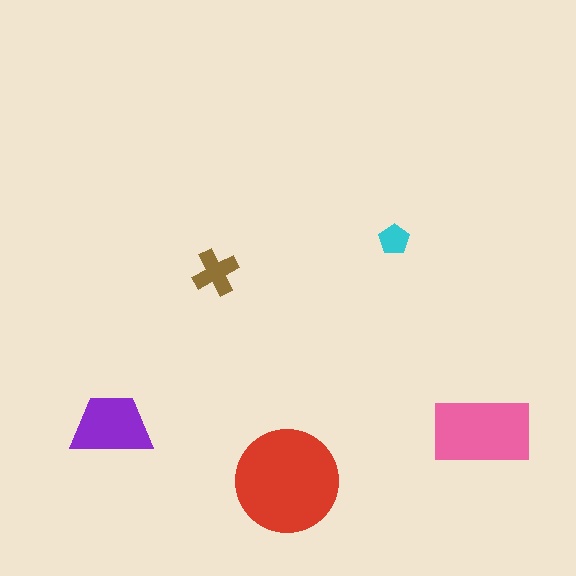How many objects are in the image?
There are 5 objects in the image.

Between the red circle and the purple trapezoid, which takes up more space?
The red circle.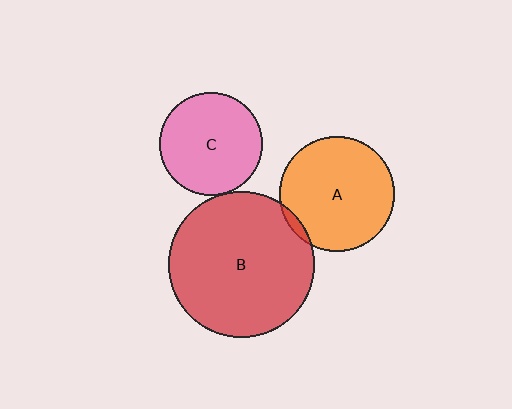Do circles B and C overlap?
Yes.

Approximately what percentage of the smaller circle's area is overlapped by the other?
Approximately 5%.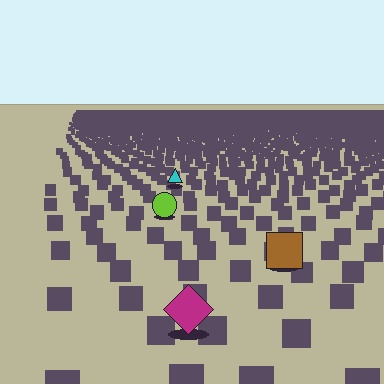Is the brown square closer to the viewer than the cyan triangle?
Yes. The brown square is closer — you can tell from the texture gradient: the ground texture is coarser near it.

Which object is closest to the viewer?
The magenta diamond is closest. The texture marks near it are larger and more spread out.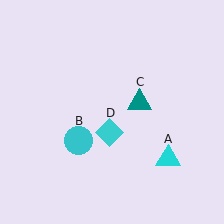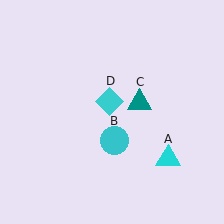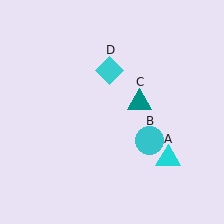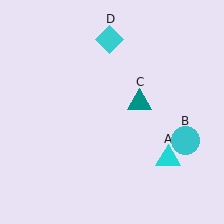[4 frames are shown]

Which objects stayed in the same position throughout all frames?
Cyan triangle (object A) and teal triangle (object C) remained stationary.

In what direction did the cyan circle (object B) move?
The cyan circle (object B) moved right.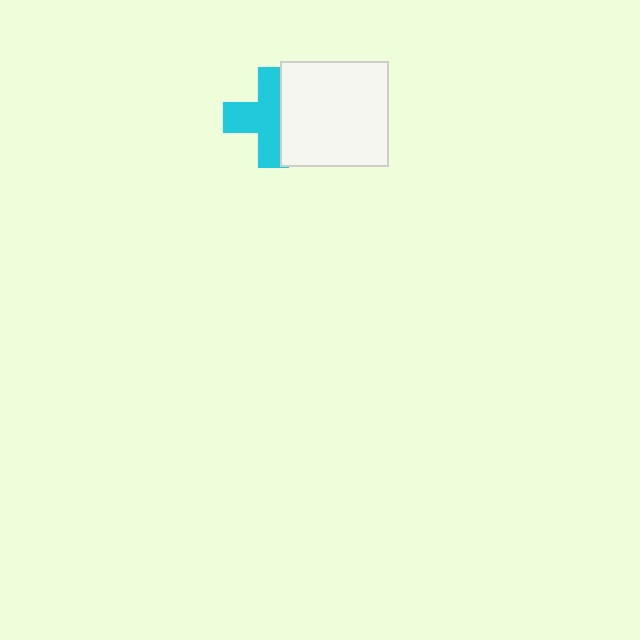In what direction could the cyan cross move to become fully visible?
The cyan cross could move left. That would shift it out from behind the white rectangle entirely.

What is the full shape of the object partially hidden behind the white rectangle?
The partially hidden object is a cyan cross.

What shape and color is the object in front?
The object in front is a white rectangle.